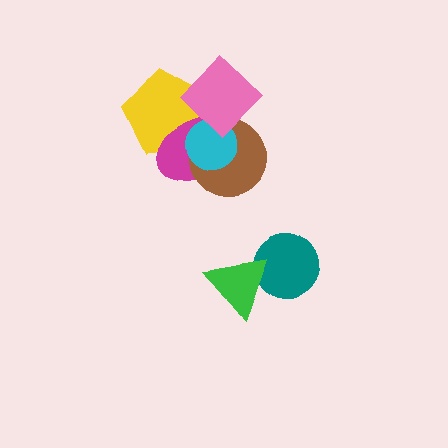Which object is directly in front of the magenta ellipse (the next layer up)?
The brown circle is directly in front of the magenta ellipse.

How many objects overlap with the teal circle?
1 object overlaps with the teal circle.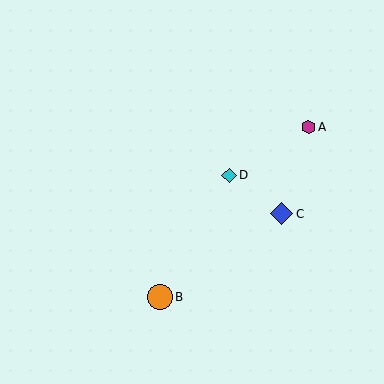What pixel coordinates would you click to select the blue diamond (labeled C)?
Click at (281, 214) to select the blue diamond C.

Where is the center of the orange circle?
The center of the orange circle is at (160, 297).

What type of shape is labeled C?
Shape C is a blue diamond.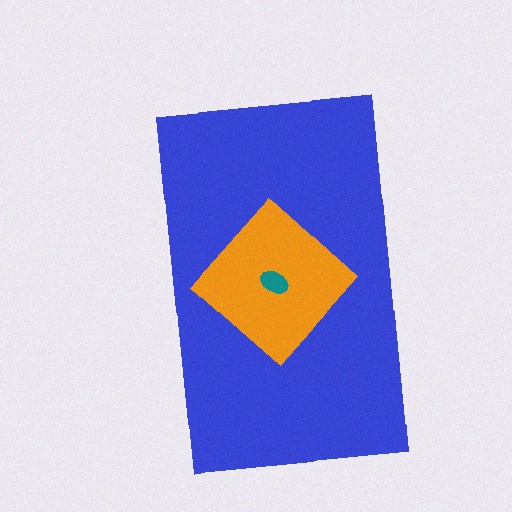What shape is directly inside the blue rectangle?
The orange diamond.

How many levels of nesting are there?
3.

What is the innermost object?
The teal ellipse.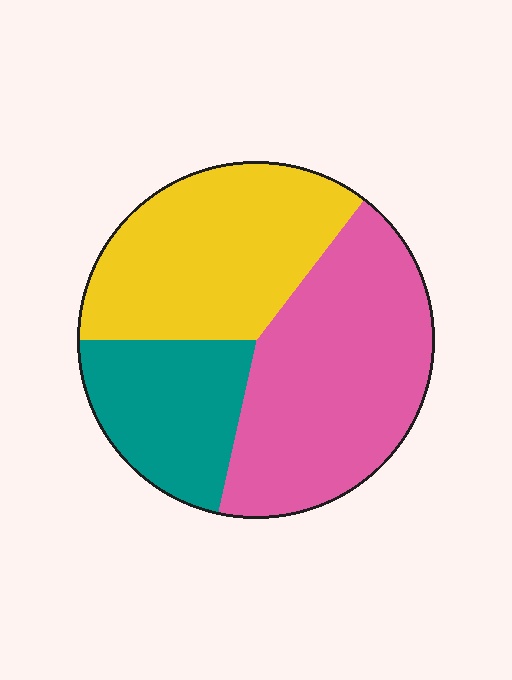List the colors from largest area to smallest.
From largest to smallest: pink, yellow, teal.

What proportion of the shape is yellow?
Yellow takes up about three eighths (3/8) of the shape.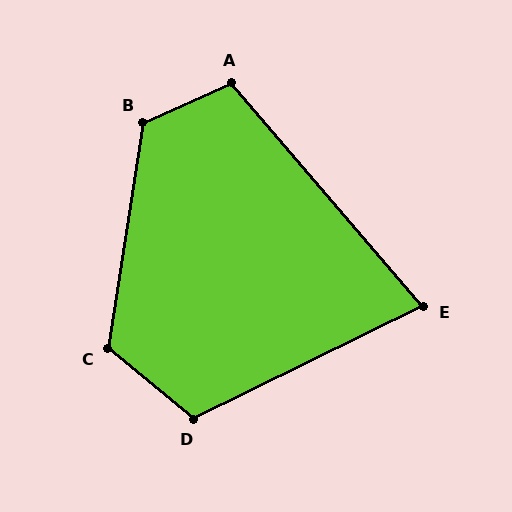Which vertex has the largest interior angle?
B, at approximately 123 degrees.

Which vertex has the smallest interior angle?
E, at approximately 76 degrees.